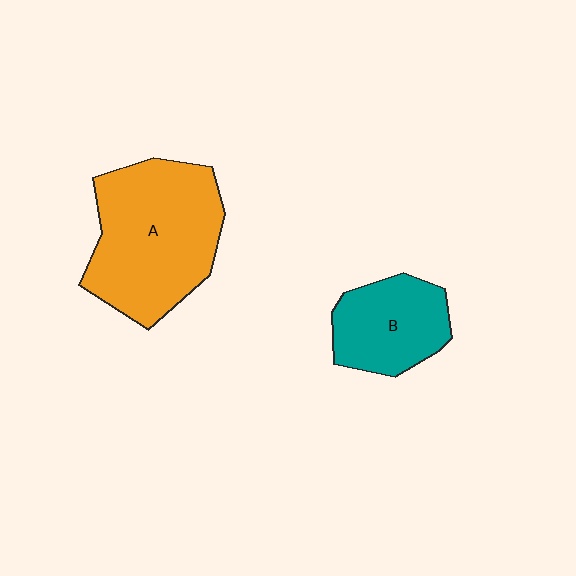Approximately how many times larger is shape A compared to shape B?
Approximately 1.8 times.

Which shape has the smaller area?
Shape B (teal).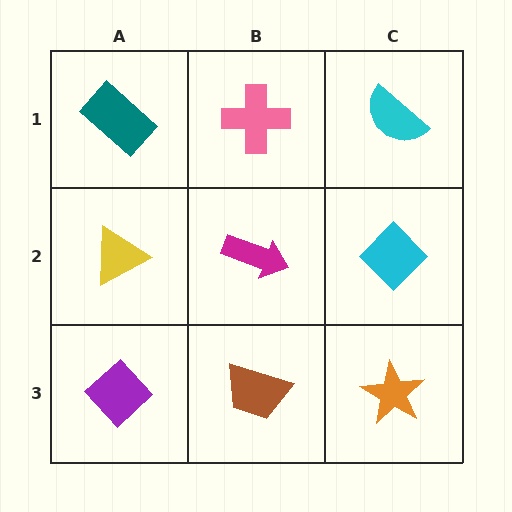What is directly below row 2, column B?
A brown trapezoid.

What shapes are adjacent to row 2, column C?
A cyan semicircle (row 1, column C), an orange star (row 3, column C), a magenta arrow (row 2, column B).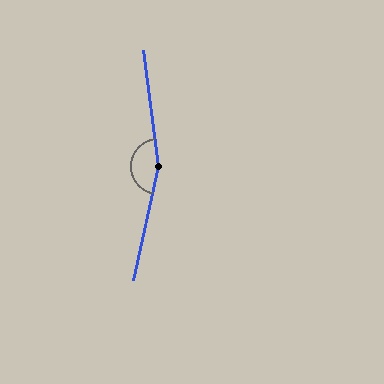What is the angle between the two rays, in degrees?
Approximately 160 degrees.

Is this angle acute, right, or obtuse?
It is obtuse.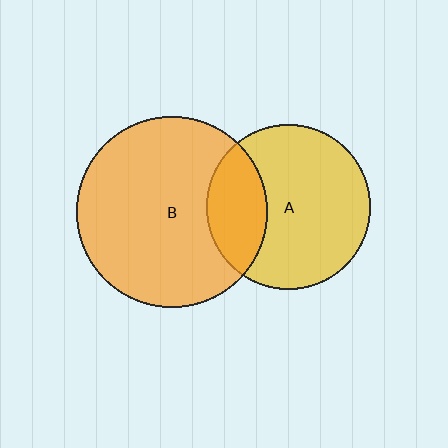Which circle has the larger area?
Circle B (orange).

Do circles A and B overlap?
Yes.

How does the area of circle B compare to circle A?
Approximately 1.4 times.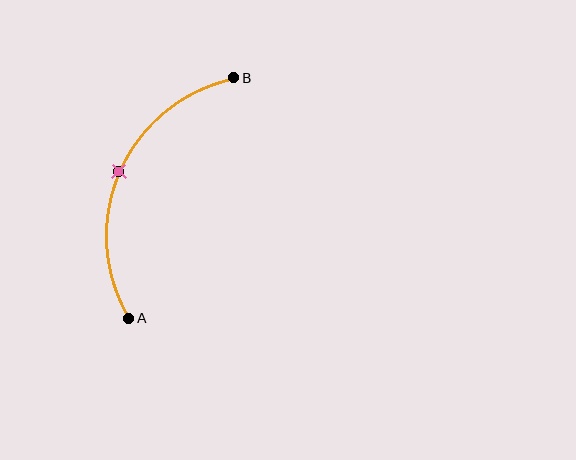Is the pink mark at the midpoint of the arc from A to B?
Yes. The pink mark lies on the arc at equal arc-length from both A and B — it is the arc midpoint.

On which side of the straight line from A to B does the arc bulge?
The arc bulges to the left of the straight line connecting A and B.